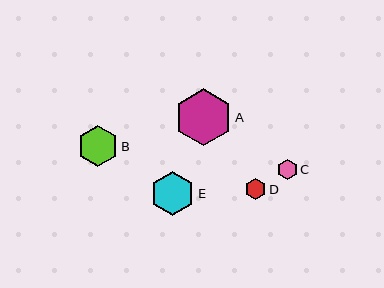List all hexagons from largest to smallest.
From largest to smallest: A, E, B, D, C.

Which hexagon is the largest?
Hexagon A is the largest with a size of approximately 57 pixels.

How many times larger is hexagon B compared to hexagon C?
Hexagon B is approximately 2.0 times the size of hexagon C.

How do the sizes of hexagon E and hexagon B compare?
Hexagon E and hexagon B are approximately the same size.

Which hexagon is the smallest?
Hexagon C is the smallest with a size of approximately 20 pixels.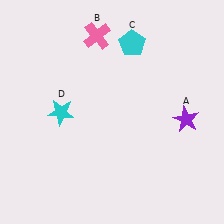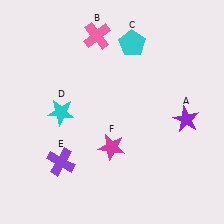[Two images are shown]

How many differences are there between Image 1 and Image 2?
There are 2 differences between the two images.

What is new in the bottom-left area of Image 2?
A purple cross (E) was added in the bottom-left area of Image 2.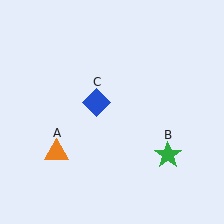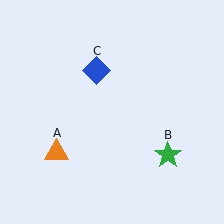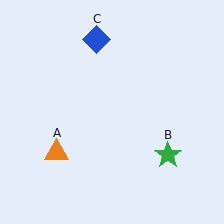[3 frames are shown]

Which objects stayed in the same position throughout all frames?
Orange triangle (object A) and green star (object B) remained stationary.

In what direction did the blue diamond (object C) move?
The blue diamond (object C) moved up.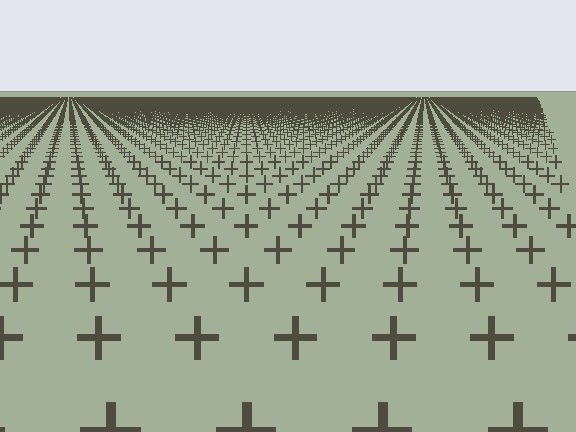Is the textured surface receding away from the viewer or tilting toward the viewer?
The surface is receding away from the viewer. Texture elements get smaller and denser toward the top.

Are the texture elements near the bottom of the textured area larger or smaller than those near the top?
Larger. Near the bottom, elements are closer to the viewer and appear at a bigger on-screen size.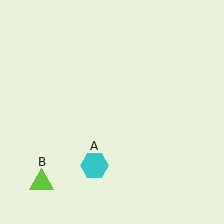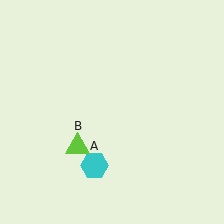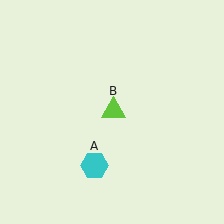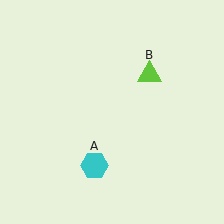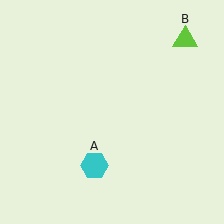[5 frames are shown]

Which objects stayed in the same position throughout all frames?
Cyan hexagon (object A) remained stationary.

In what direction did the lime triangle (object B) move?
The lime triangle (object B) moved up and to the right.